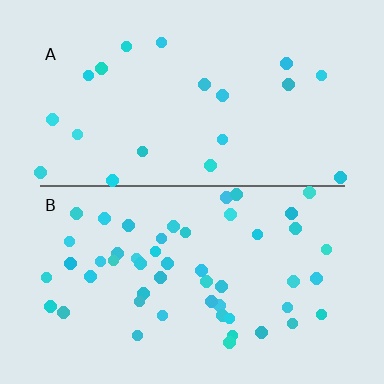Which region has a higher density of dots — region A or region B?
B (the bottom).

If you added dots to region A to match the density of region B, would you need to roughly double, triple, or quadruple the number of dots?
Approximately triple.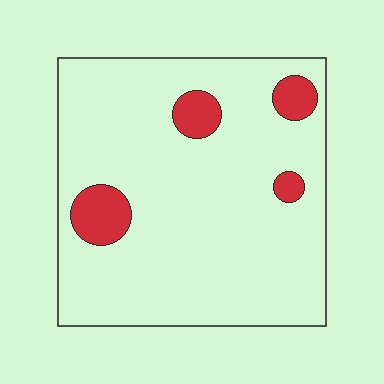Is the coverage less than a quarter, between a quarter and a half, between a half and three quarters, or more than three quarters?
Less than a quarter.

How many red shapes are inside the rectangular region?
4.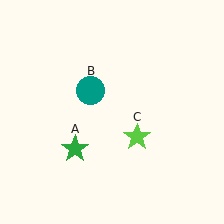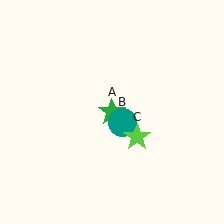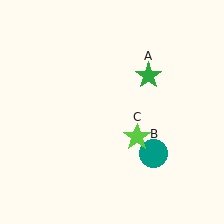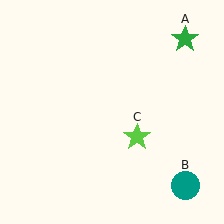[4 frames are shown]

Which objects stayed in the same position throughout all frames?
Lime star (object C) remained stationary.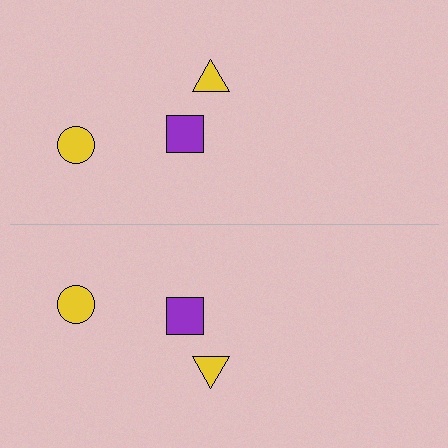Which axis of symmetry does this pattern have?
The pattern has a horizontal axis of symmetry running through the center of the image.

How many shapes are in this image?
There are 6 shapes in this image.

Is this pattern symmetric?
Yes, this pattern has bilateral (reflection) symmetry.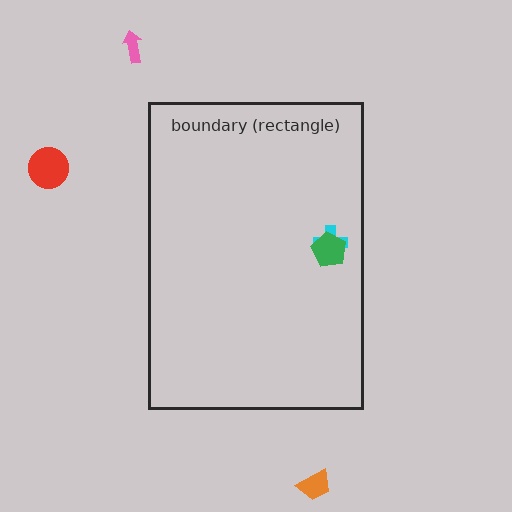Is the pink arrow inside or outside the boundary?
Outside.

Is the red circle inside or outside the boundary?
Outside.